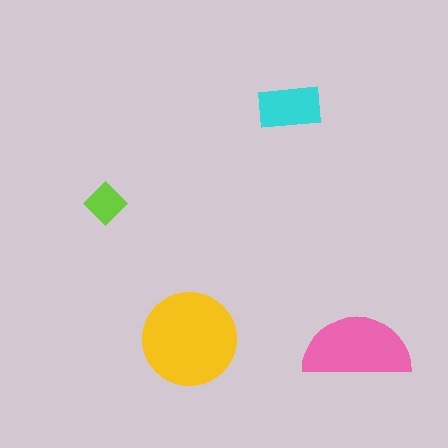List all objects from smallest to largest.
The lime diamond, the cyan rectangle, the pink semicircle, the yellow circle.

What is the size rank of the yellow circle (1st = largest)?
1st.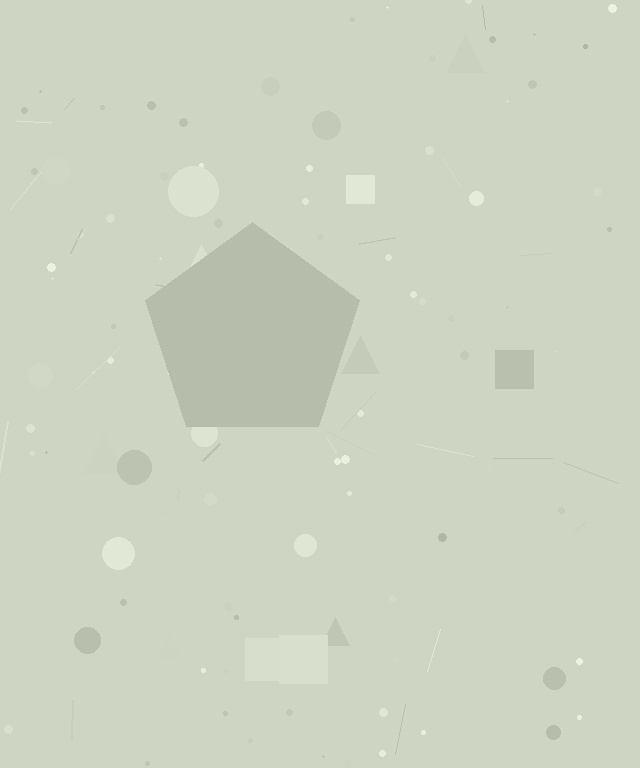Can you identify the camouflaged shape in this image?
The camouflaged shape is a pentagon.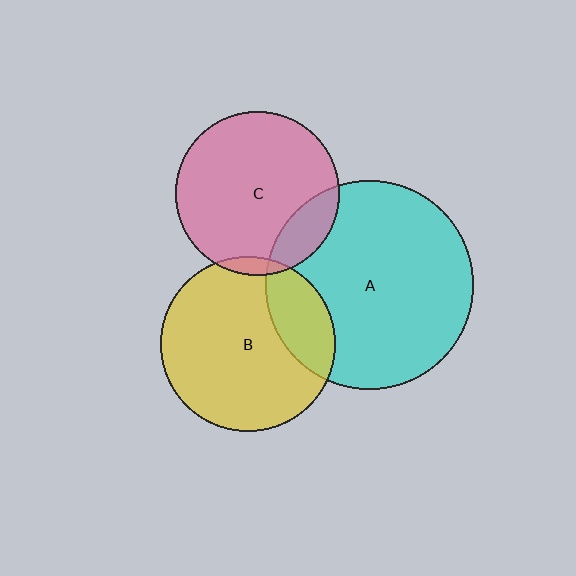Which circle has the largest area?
Circle A (cyan).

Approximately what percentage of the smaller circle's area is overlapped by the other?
Approximately 5%.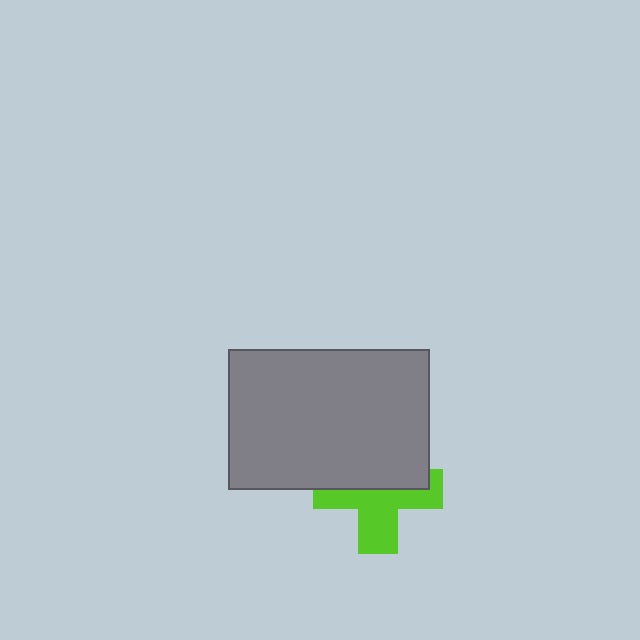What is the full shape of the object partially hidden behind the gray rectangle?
The partially hidden object is a lime cross.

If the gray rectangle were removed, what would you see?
You would see the complete lime cross.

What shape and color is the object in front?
The object in front is a gray rectangle.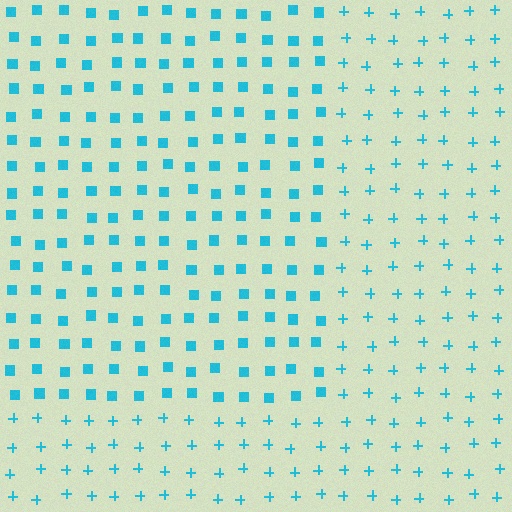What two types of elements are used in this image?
The image uses squares inside the rectangle region and plus signs outside it.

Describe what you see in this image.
The image is filled with small cyan elements arranged in a uniform grid. A rectangle-shaped region contains squares, while the surrounding area contains plus signs. The boundary is defined purely by the change in element shape.